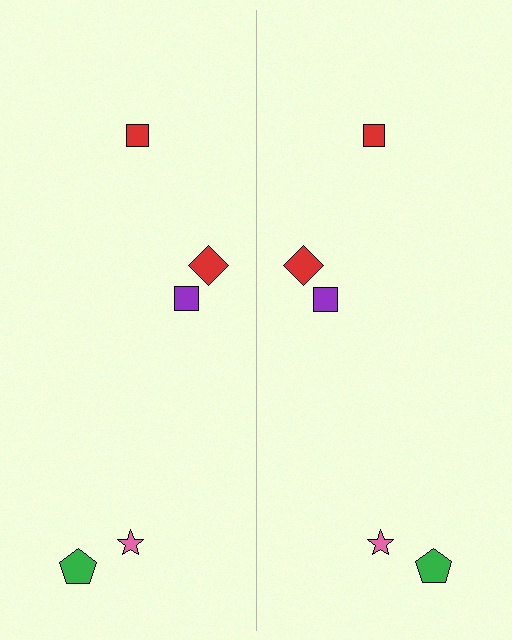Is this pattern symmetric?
Yes, this pattern has bilateral (reflection) symmetry.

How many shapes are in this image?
There are 10 shapes in this image.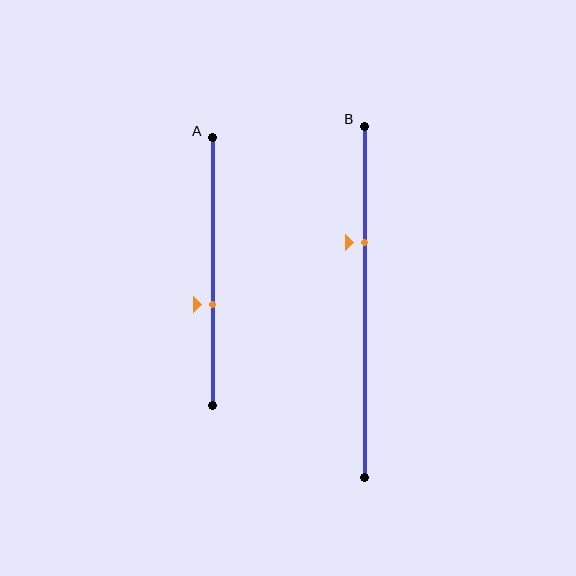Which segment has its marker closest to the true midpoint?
Segment A has its marker closest to the true midpoint.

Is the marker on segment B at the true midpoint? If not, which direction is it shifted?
No, the marker on segment B is shifted upward by about 17% of the segment length.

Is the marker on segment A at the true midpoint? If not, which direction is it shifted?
No, the marker on segment A is shifted downward by about 12% of the segment length.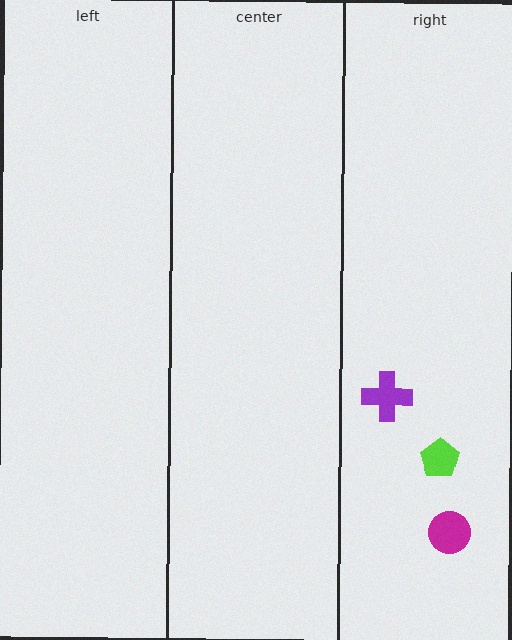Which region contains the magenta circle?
The right region.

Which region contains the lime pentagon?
The right region.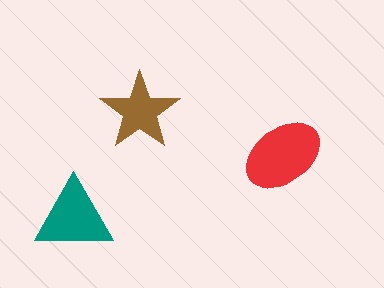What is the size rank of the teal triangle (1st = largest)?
2nd.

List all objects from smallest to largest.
The brown star, the teal triangle, the red ellipse.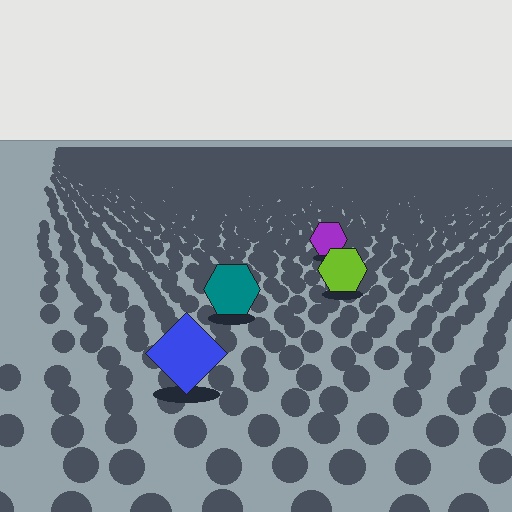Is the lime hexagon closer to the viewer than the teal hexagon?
No. The teal hexagon is closer — you can tell from the texture gradient: the ground texture is coarser near it.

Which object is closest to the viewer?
The blue diamond is closest. The texture marks near it are larger and more spread out.